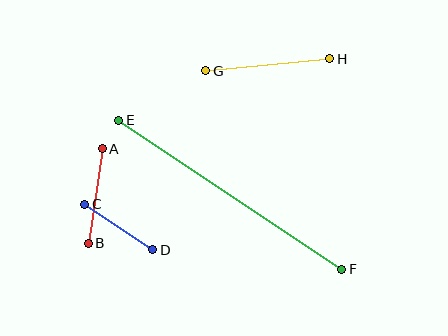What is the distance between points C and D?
The distance is approximately 82 pixels.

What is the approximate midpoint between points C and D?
The midpoint is at approximately (119, 227) pixels.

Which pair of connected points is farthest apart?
Points E and F are farthest apart.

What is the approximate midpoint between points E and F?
The midpoint is at approximately (230, 195) pixels.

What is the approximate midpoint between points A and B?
The midpoint is at approximately (95, 196) pixels.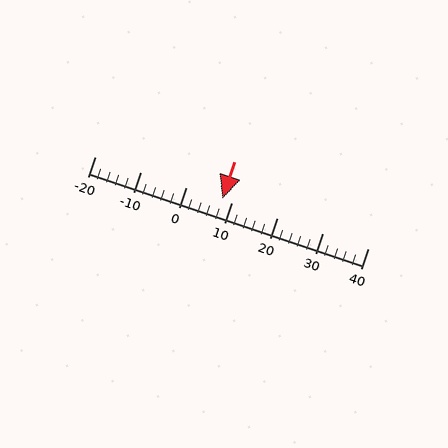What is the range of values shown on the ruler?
The ruler shows values from -20 to 40.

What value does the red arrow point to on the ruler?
The red arrow points to approximately 8.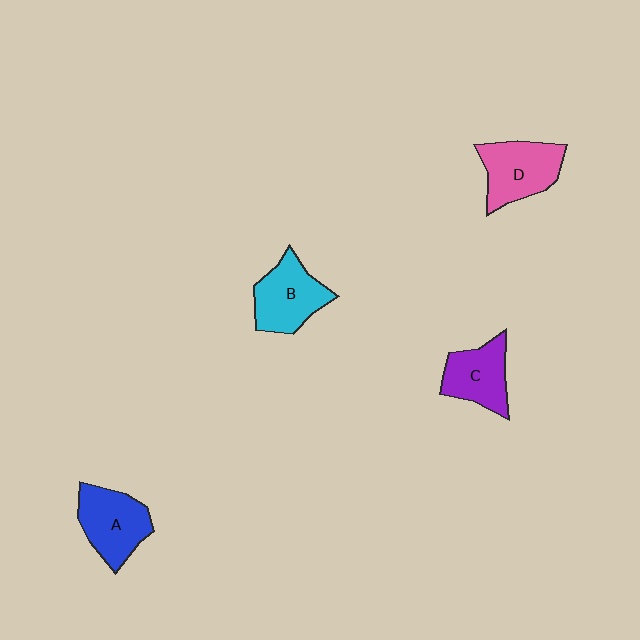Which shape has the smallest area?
Shape C (purple).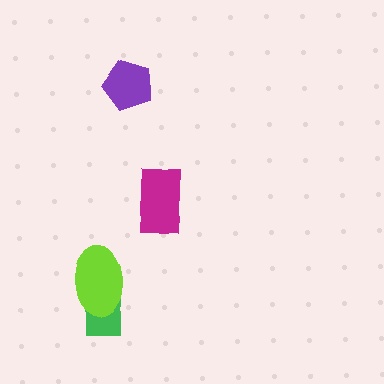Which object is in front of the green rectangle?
The lime ellipse is in front of the green rectangle.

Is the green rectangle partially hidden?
Yes, it is partially covered by another shape.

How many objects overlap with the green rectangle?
1 object overlaps with the green rectangle.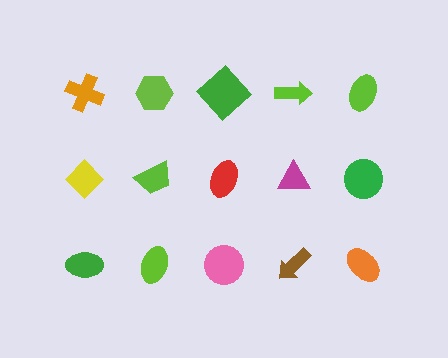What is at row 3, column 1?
A green ellipse.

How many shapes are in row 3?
5 shapes.